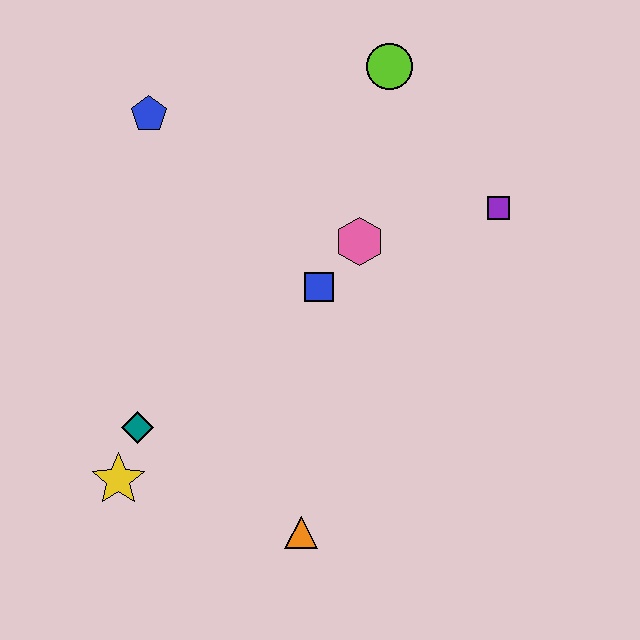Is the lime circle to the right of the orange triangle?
Yes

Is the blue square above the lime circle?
No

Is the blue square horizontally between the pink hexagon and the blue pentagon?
Yes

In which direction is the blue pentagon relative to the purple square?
The blue pentagon is to the left of the purple square.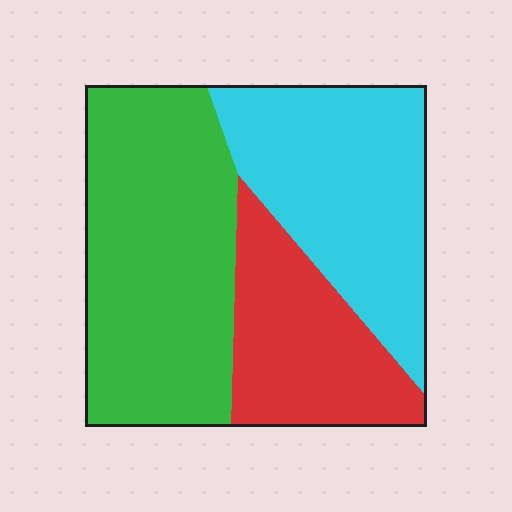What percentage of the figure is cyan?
Cyan covers around 35% of the figure.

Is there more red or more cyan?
Cyan.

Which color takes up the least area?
Red, at roughly 25%.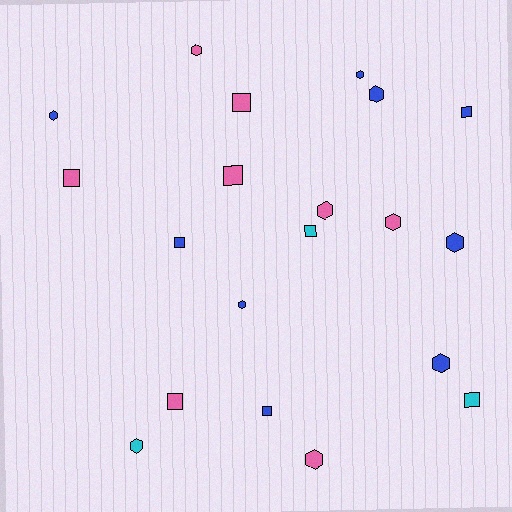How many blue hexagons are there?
There are 6 blue hexagons.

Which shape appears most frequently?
Hexagon, with 11 objects.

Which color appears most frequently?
Blue, with 9 objects.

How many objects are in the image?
There are 20 objects.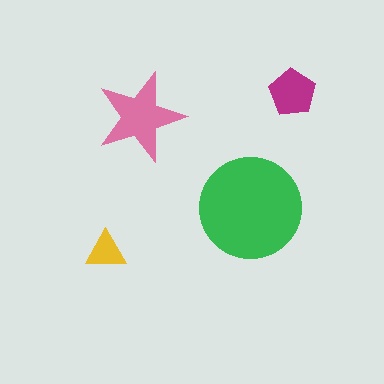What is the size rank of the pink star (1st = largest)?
2nd.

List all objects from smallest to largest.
The yellow triangle, the magenta pentagon, the pink star, the green circle.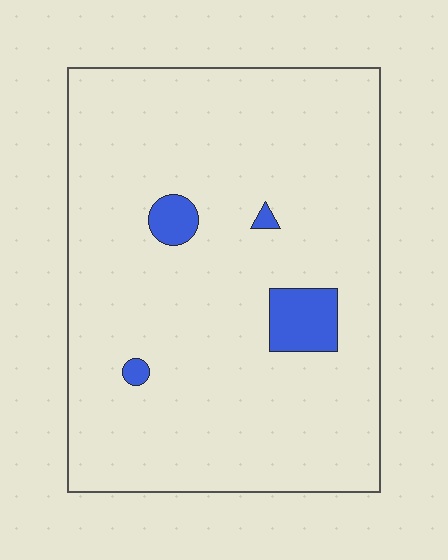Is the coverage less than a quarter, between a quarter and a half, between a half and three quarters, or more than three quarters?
Less than a quarter.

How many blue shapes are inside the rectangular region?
4.